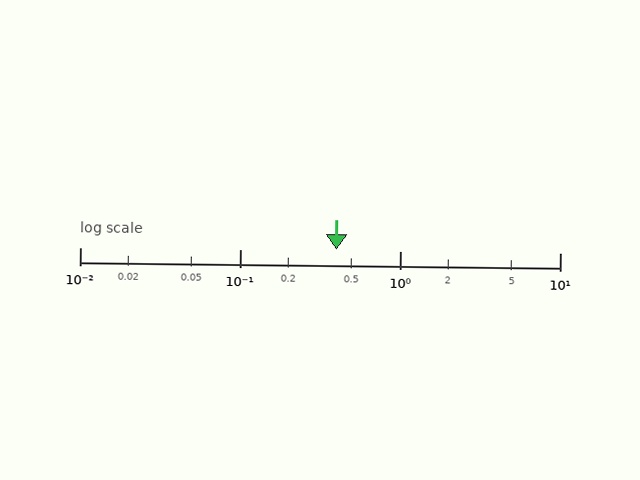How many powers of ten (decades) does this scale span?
The scale spans 3 decades, from 0.01 to 10.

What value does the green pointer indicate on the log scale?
The pointer indicates approximately 0.4.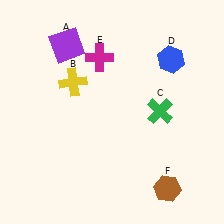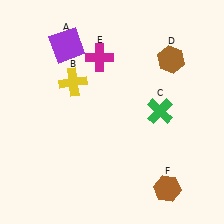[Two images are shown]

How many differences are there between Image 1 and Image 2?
There is 1 difference between the two images.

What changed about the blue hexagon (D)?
In Image 1, D is blue. In Image 2, it changed to brown.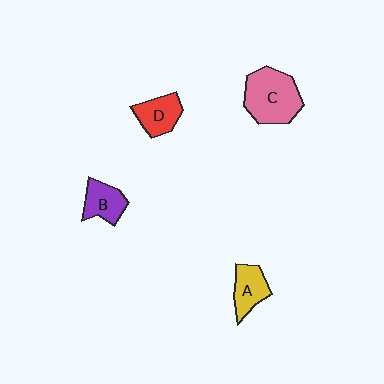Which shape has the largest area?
Shape C (pink).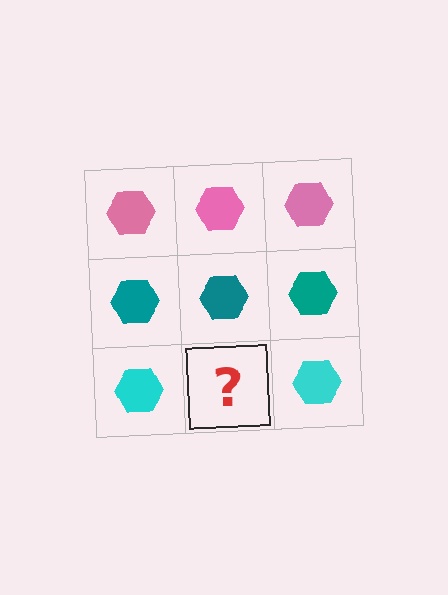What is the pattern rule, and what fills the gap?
The rule is that each row has a consistent color. The gap should be filled with a cyan hexagon.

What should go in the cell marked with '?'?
The missing cell should contain a cyan hexagon.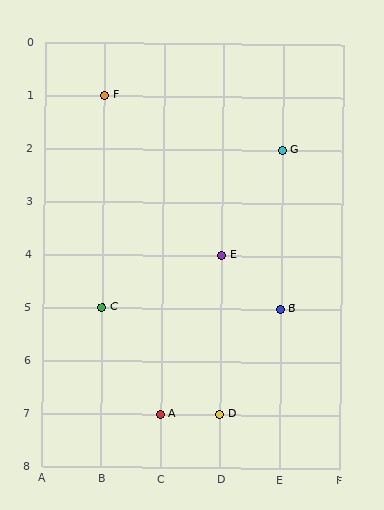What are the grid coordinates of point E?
Point E is at grid coordinates (D, 4).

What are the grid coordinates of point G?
Point G is at grid coordinates (E, 2).